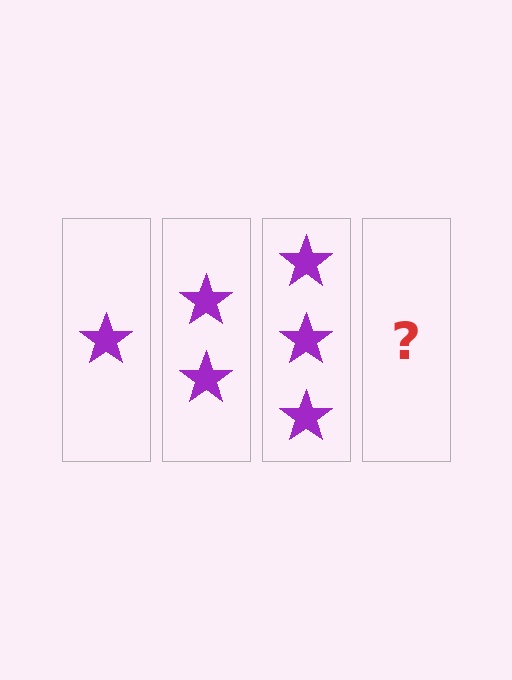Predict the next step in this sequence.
The next step is 4 stars.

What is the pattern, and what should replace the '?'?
The pattern is that each step adds one more star. The '?' should be 4 stars.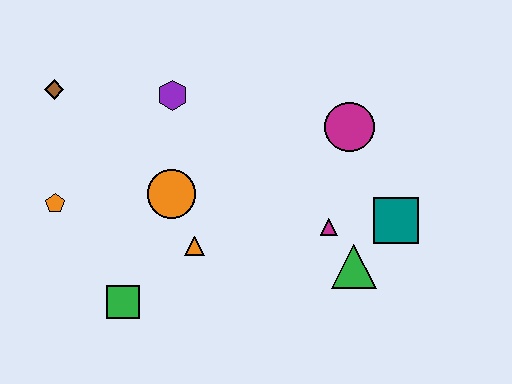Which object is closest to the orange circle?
The orange triangle is closest to the orange circle.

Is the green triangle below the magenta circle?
Yes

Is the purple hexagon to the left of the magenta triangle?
Yes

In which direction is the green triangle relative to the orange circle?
The green triangle is to the right of the orange circle.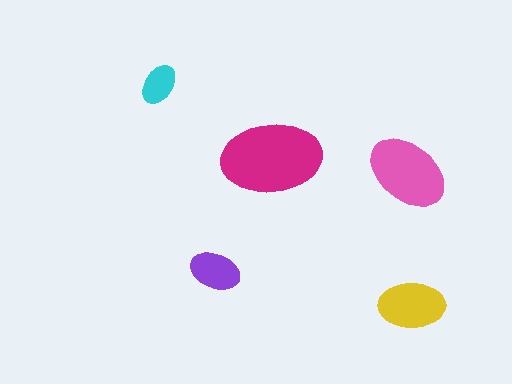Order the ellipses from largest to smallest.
the magenta one, the pink one, the yellow one, the purple one, the cyan one.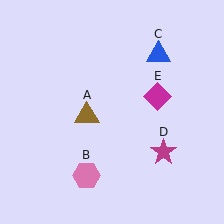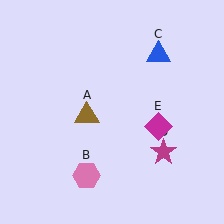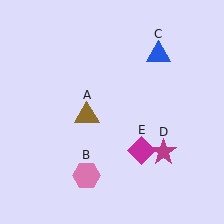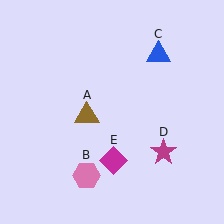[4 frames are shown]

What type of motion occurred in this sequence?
The magenta diamond (object E) rotated clockwise around the center of the scene.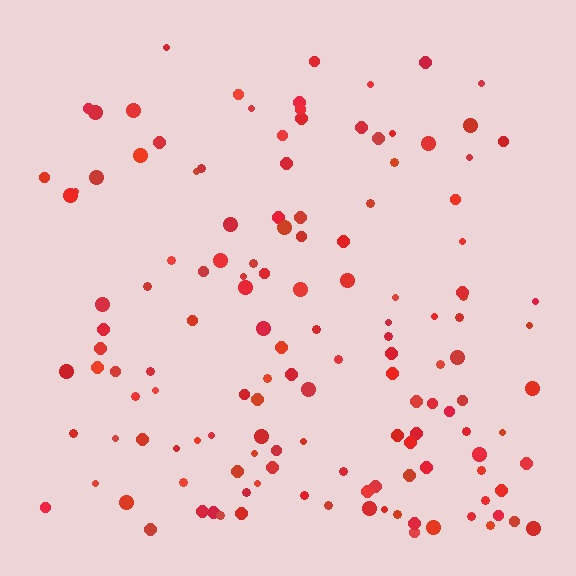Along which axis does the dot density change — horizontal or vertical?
Vertical.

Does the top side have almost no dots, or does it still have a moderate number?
Still a moderate number, just noticeably fewer than the bottom.